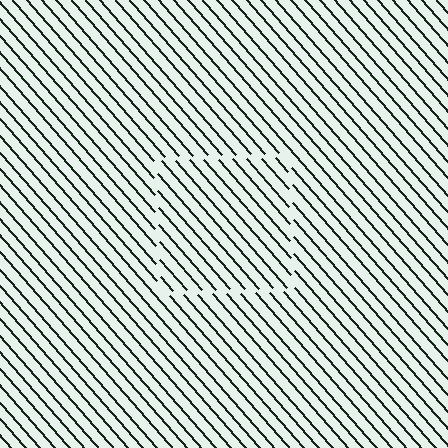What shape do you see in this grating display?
An illusory square. The interior of the shape contains the same grating, shifted by half a period — the contour is defined by the phase discontinuity where line-ends from the inner and outer gratings abut.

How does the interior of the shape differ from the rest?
The interior of the shape contains the same grating, shifted by half a period — the contour is defined by the phase discontinuity where line-ends from the inner and outer gratings abut.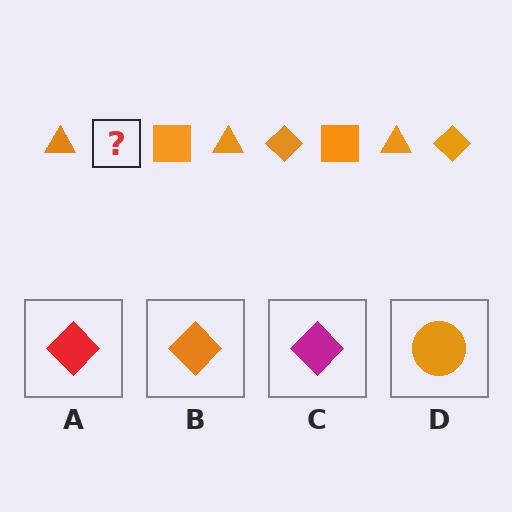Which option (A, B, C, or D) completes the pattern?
B.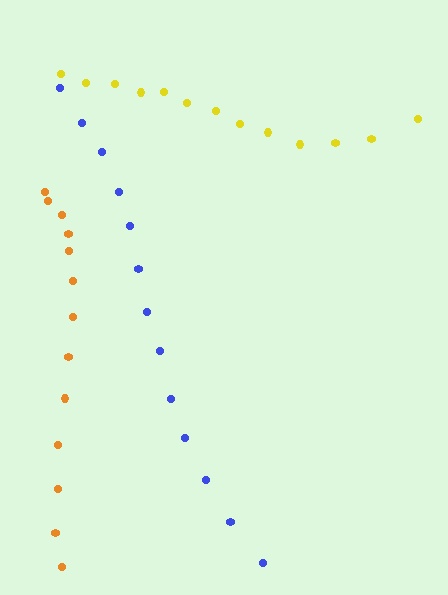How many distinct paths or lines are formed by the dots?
There are 3 distinct paths.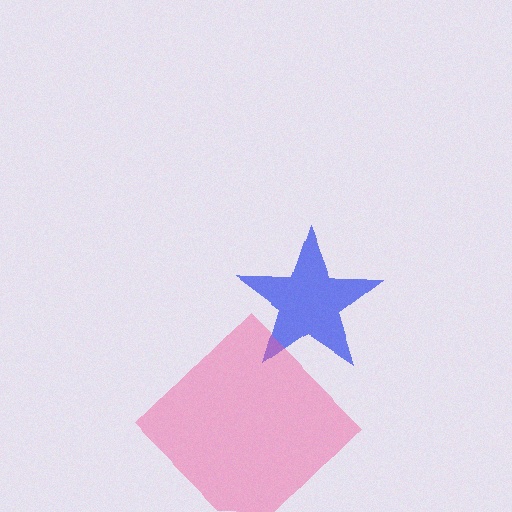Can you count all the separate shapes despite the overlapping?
Yes, there are 2 separate shapes.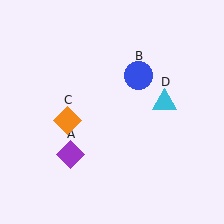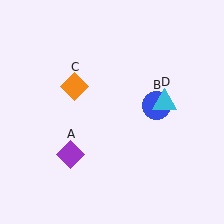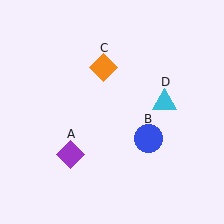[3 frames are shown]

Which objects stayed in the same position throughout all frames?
Purple diamond (object A) and cyan triangle (object D) remained stationary.